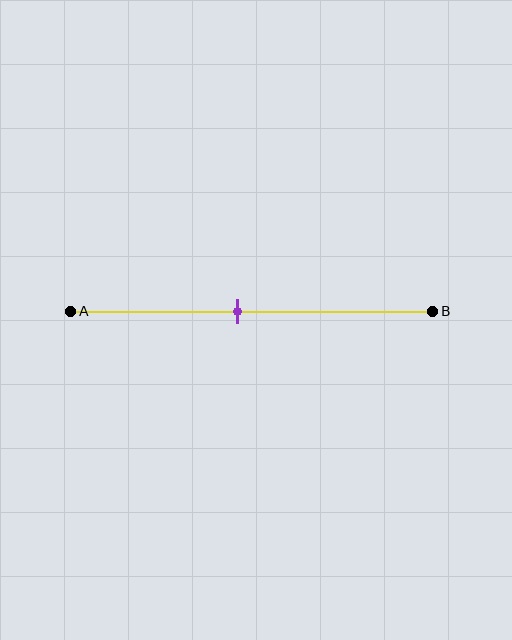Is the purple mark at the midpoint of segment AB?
No, the mark is at about 45% from A, not at the 50% midpoint.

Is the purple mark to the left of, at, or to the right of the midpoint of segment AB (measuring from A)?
The purple mark is to the left of the midpoint of segment AB.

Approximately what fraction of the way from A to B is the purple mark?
The purple mark is approximately 45% of the way from A to B.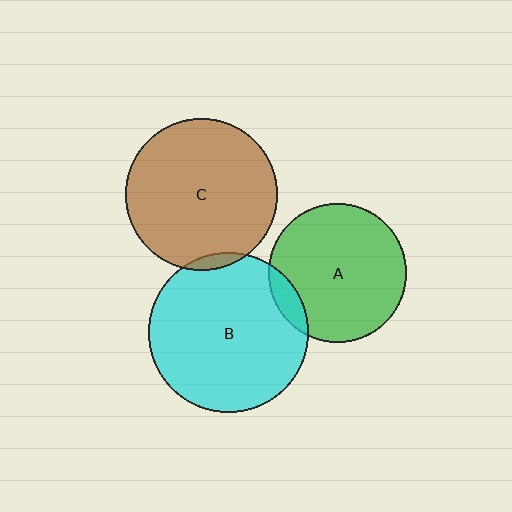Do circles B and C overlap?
Yes.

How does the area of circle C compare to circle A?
Approximately 1.2 times.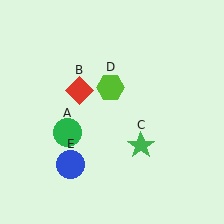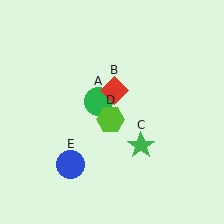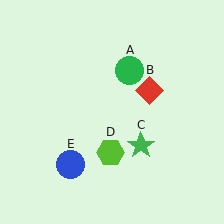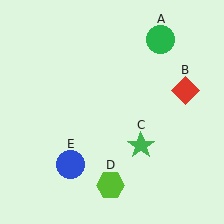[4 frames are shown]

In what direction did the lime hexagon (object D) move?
The lime hexagon (object D) moved down.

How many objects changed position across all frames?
3 objects changed position: green circle (object A), red diamond (object B), lime hexagon (object D).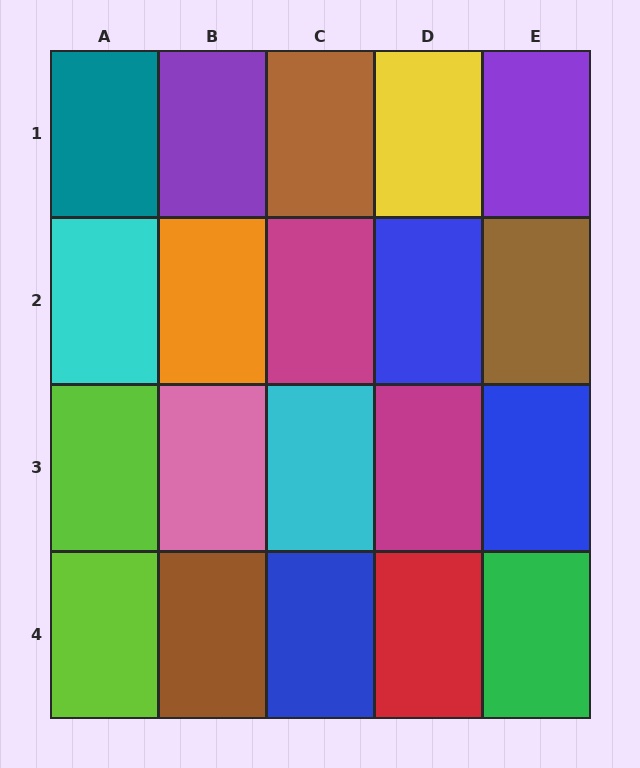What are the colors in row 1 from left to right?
Teal, purple, brown, yellow, purple.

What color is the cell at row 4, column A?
Lime.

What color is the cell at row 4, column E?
Green.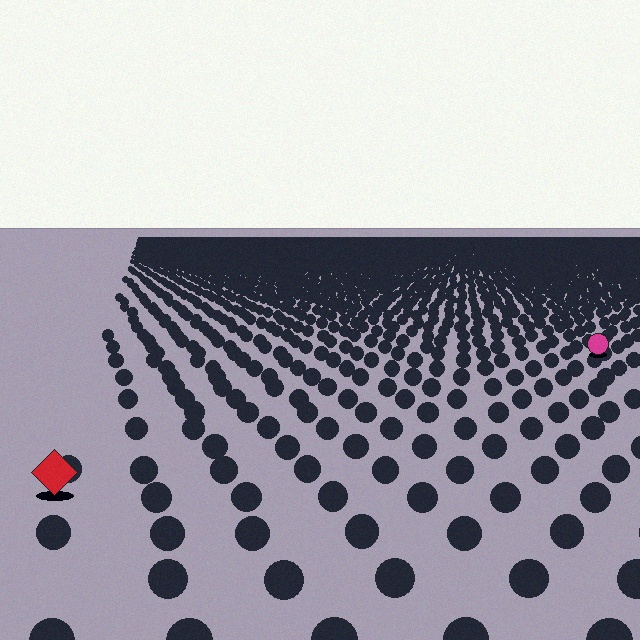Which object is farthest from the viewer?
The magenta circle is farthest from the viewer. It appears smaller and the ground texture around it is denser.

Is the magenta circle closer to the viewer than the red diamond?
No. The red diamond is closer — you can tell from the texture gradient: the ground texture is coarser near it.